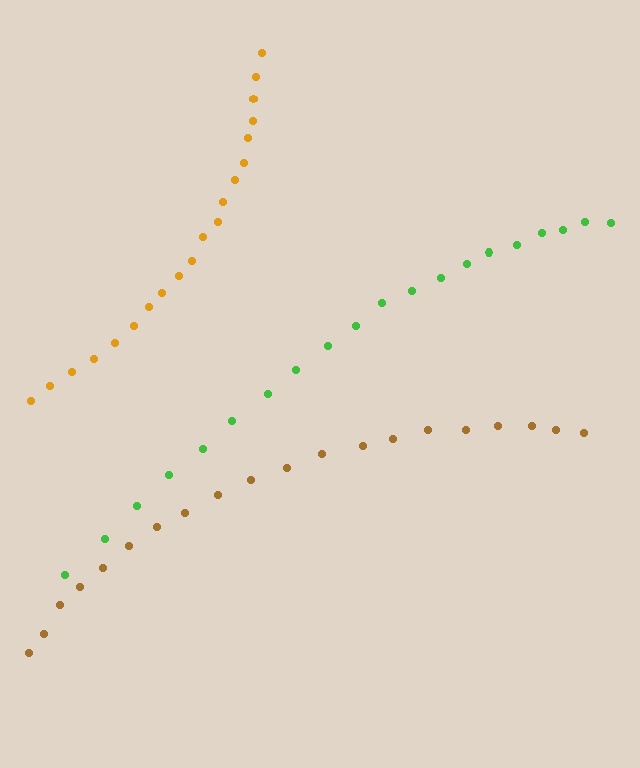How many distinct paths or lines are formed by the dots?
There are 3 distinct paths.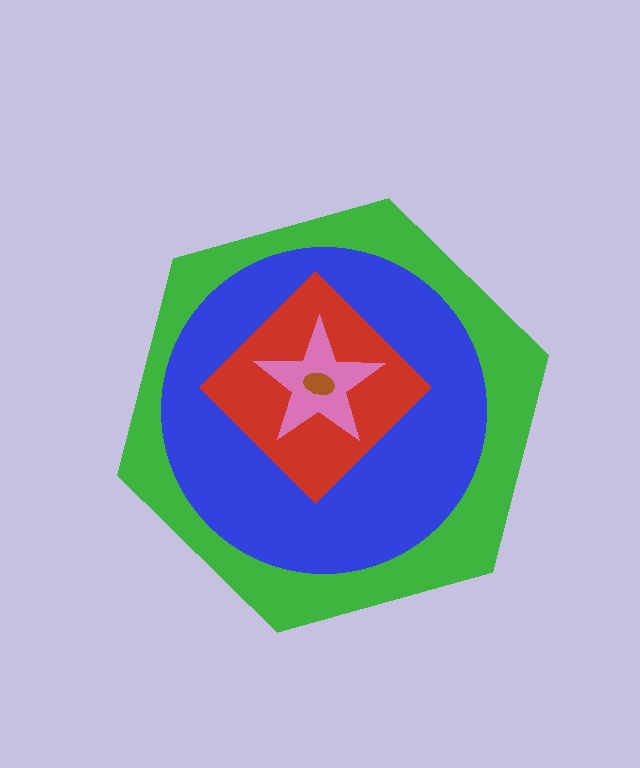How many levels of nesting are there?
5.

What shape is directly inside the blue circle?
The red diamond.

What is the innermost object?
The brown ellipse.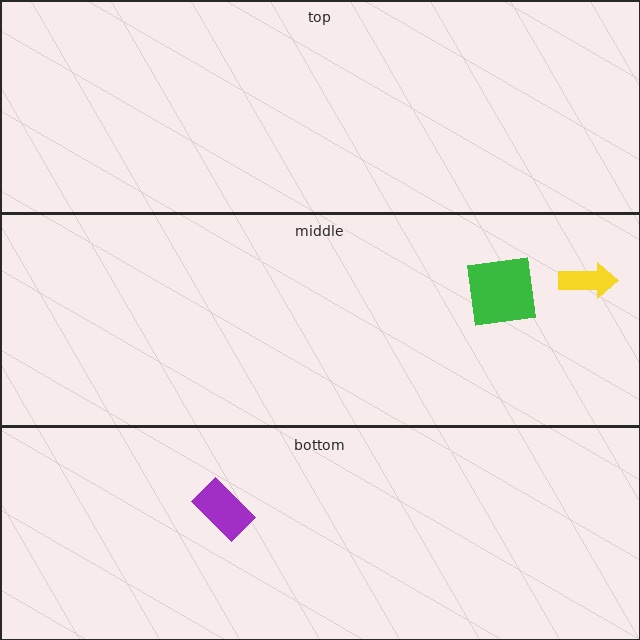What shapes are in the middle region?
The green square, the yellow arrow.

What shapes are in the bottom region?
The purple rectangle.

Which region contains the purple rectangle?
The bottom region.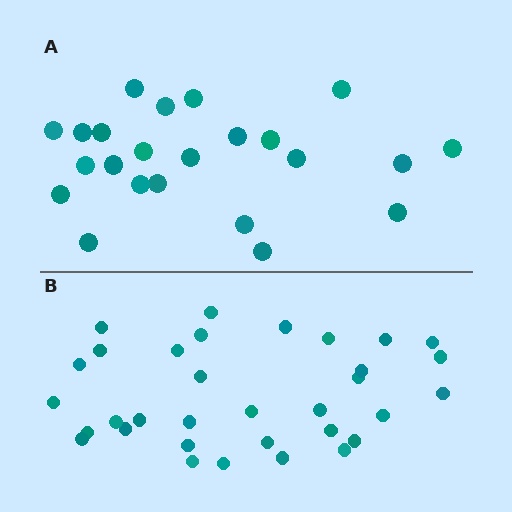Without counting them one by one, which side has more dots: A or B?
Region B (the bottom region) has more dots.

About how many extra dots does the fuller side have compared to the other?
Region B has roughly 10 or so more dots than region A.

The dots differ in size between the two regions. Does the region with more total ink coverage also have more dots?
No. Region A has more total ink coverage because its dots are larger, but region B actually contains more individual dots. Total area can be misleading — the number of items is what matters here.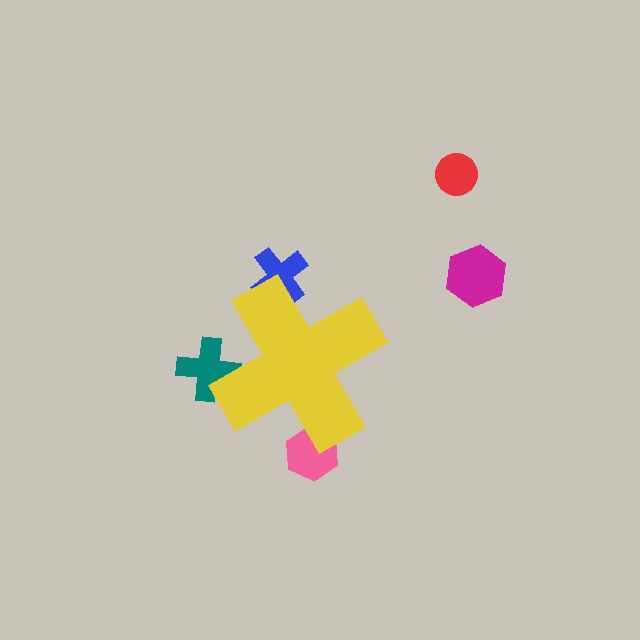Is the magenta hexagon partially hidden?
No, the magenta hexagon is fully visible.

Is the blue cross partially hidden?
Yes, the blue cross is partially hidden behind the yellow cross.